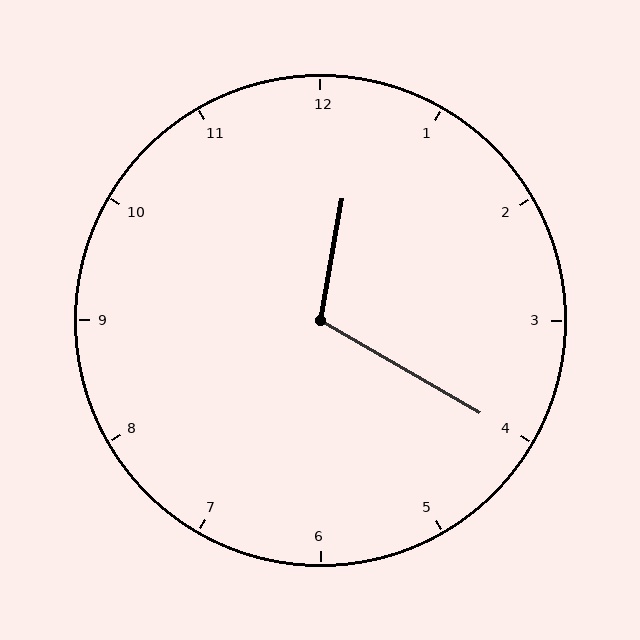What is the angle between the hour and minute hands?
Approximately 110 degrees.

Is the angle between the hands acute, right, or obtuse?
It is obtuse.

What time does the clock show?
12:20.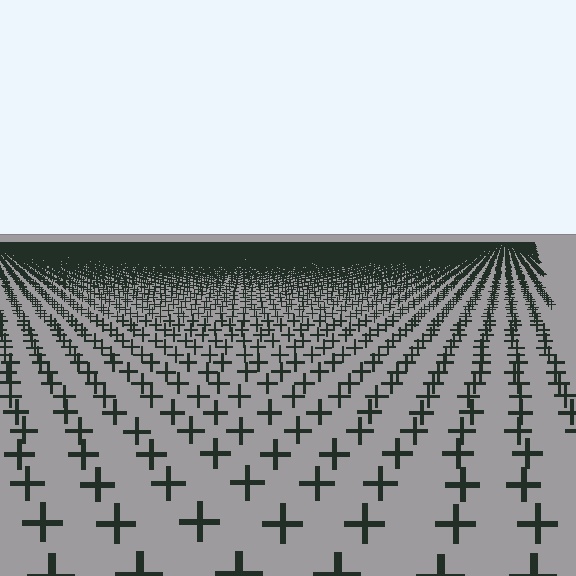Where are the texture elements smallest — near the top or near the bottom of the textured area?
Near the top.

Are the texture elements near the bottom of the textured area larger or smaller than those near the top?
Larger. Near the bottom, elements are closer to the viewer and appear at a bigger on-screen size.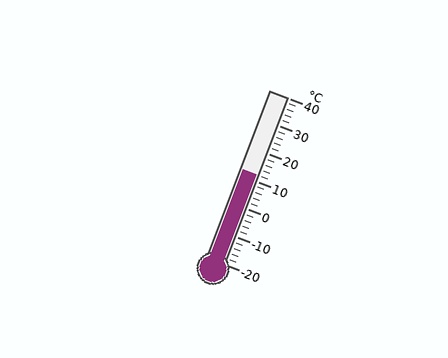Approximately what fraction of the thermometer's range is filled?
The thermometer is filled to approximately 55% of its range.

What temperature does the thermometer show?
The thermometer shows approximately 12°C.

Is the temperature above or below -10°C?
The temperature is above -10°C.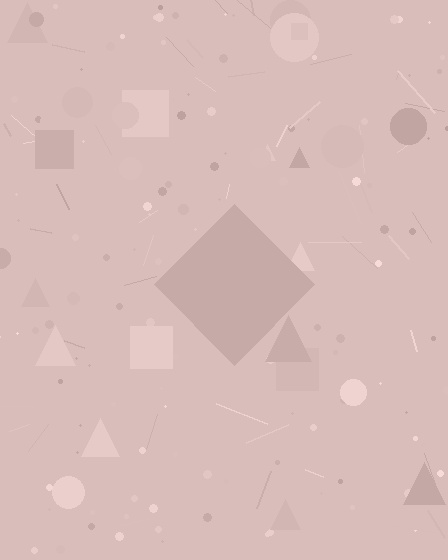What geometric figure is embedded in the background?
A diamond is embedded in the background.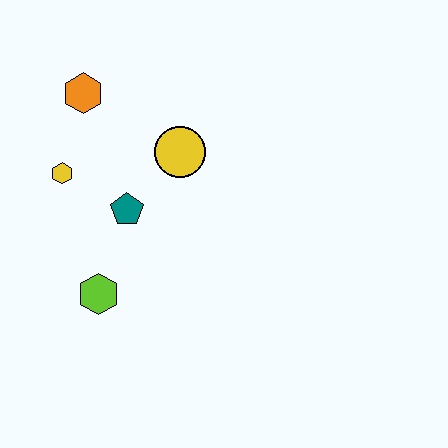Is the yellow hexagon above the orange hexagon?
No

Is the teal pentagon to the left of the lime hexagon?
No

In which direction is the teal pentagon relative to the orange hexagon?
The teal pentagon is below the orange hexagon.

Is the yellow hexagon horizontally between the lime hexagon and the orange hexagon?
No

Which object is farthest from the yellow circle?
The lime hexagon is farthest from the yellow circle.